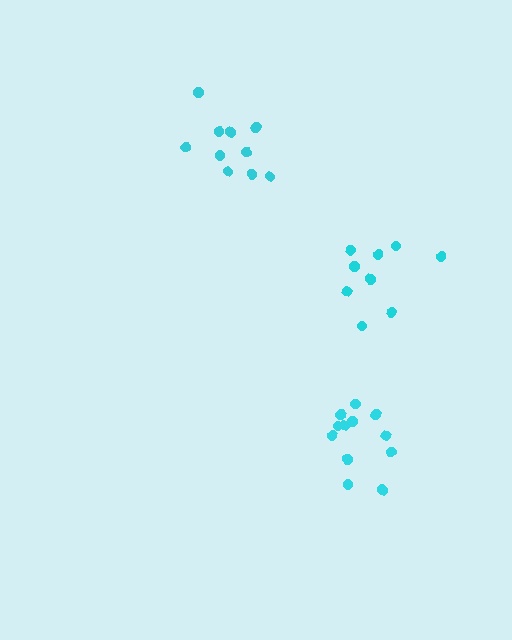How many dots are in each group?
Group 1: 12 dots, Group 2: 9 dots, Group 3: 10 dots (31 total).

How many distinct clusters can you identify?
There are 3 distinct clusters.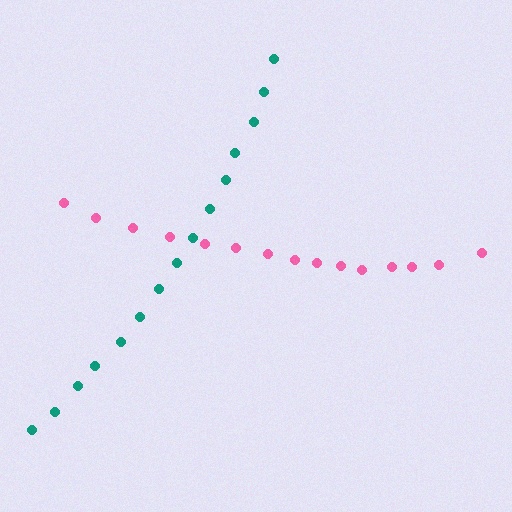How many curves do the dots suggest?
There are 2 distinct paths.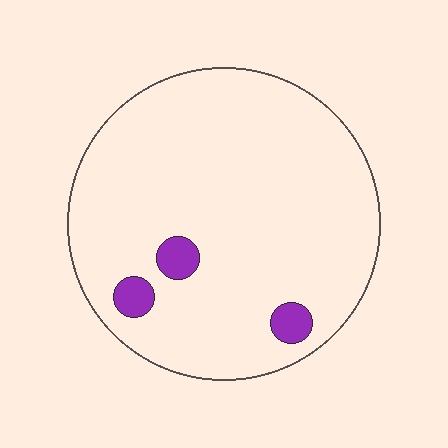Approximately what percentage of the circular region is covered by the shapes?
Approximately 5%.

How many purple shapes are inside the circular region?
3.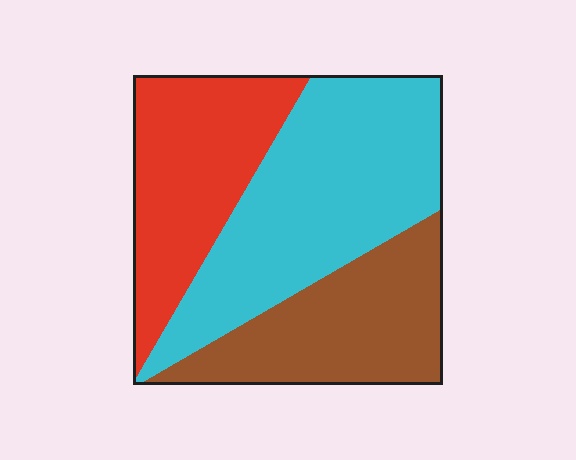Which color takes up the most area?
Cyan, at roughly 45%.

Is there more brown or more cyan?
Cyan.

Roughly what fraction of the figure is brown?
Brown takes up about one quarter (1/4) of the figure.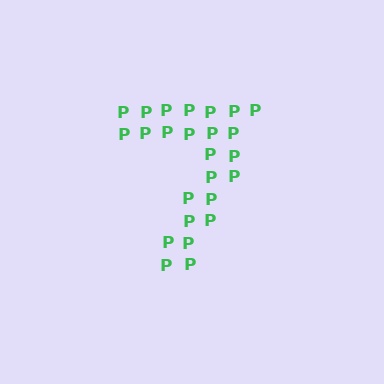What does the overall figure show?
The overall figure shows the digit 7.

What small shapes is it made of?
It is made of small letter P's.